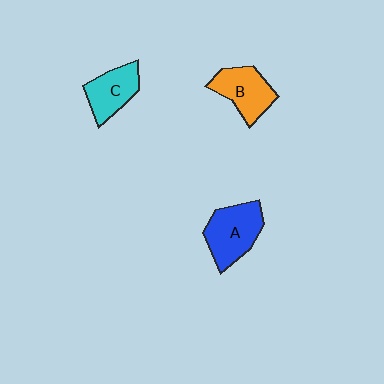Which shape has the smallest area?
Shape C (cyan).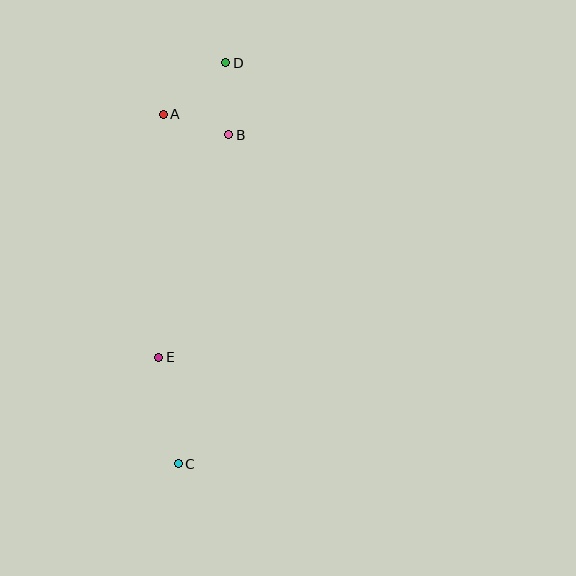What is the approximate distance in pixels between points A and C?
The distance between A and C is approximately 350 pixels.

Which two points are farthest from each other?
Points C and D are farthest from each other.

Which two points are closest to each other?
Points A and B are closest to each other.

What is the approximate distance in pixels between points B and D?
The distance between B and D is approximately 72 pixels.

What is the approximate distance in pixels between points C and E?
The distance between C and E is approximately 108 pixels.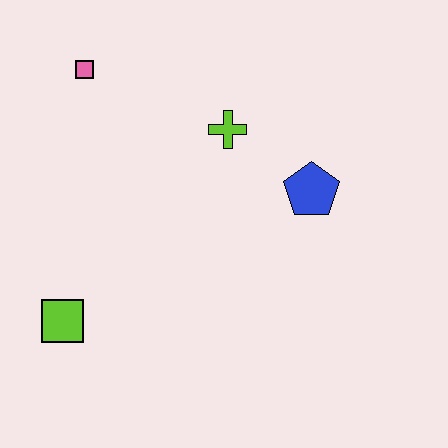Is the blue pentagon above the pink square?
No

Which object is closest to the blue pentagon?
The lime cross is closest to the blue pentagon.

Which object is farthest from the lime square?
The blue pentagon is farthest from the lime square.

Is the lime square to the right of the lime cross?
No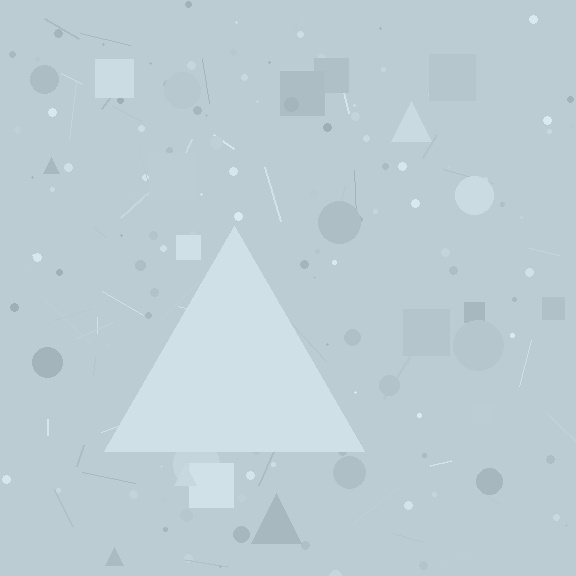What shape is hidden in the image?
A triangle is hidden in the image.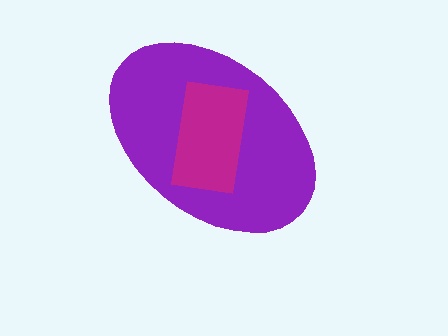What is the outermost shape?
The purple ellipse.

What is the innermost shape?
The magenta rectangle.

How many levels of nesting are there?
2.